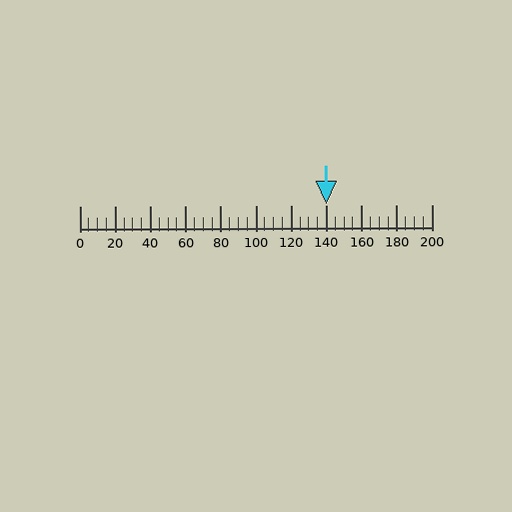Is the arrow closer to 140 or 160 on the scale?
The arrow is closer to 140.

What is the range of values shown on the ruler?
The ruler shows values from 0 to 200.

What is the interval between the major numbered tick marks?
The major tick marks are spaced 20 units apart.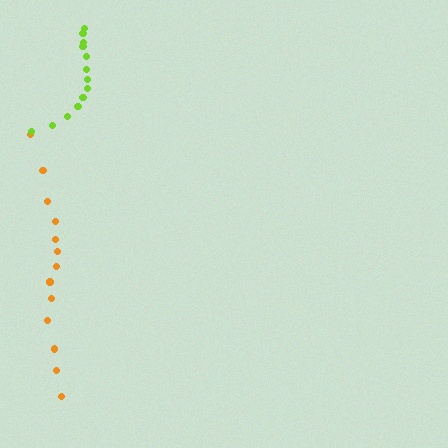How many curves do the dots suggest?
There are 2 distinct paths.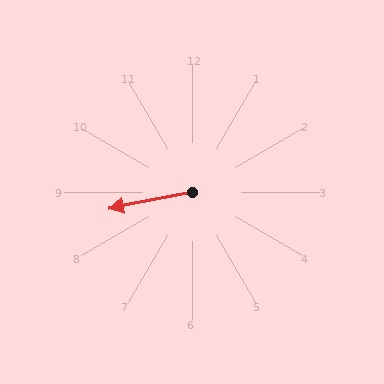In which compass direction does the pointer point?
West.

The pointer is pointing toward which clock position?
Roughly 9 o'clock.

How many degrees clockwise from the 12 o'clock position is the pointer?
Approximately 259 degrees.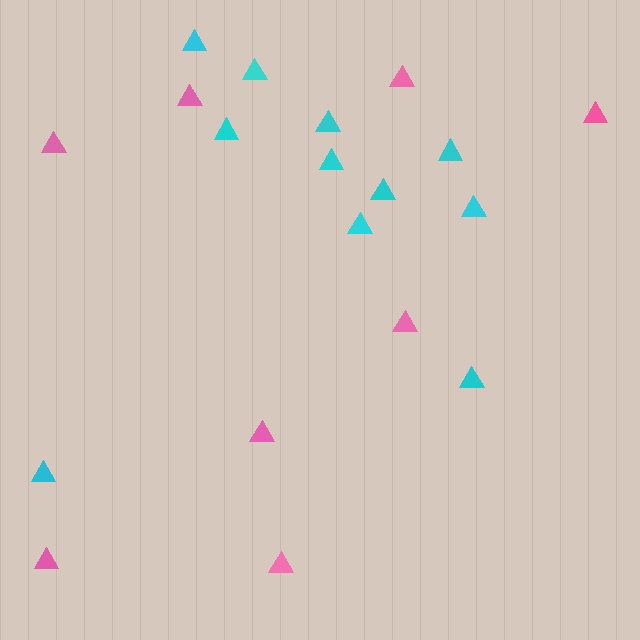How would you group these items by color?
There are 2 groups: one group of cyan triangles (11) and one group of pink triangles (8).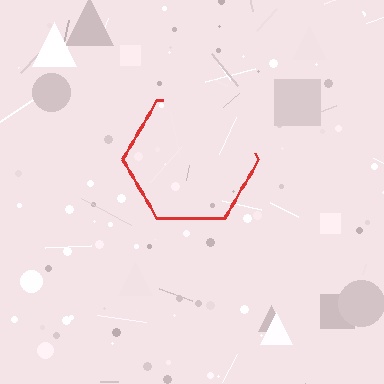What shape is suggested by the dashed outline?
The dashed outline suggests a hexagon.